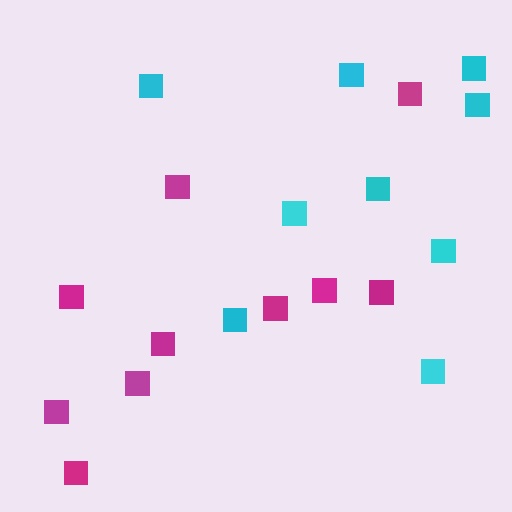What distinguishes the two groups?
There are 2 groups: one group of magenta squares (10) and one group of cyan squares (9).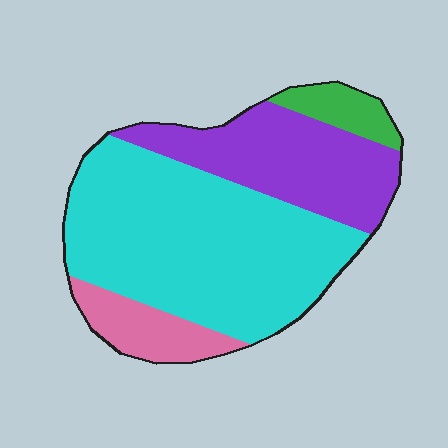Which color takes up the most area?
Cyan, at roughly 55%.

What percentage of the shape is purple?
Purple covers 27% of the shape.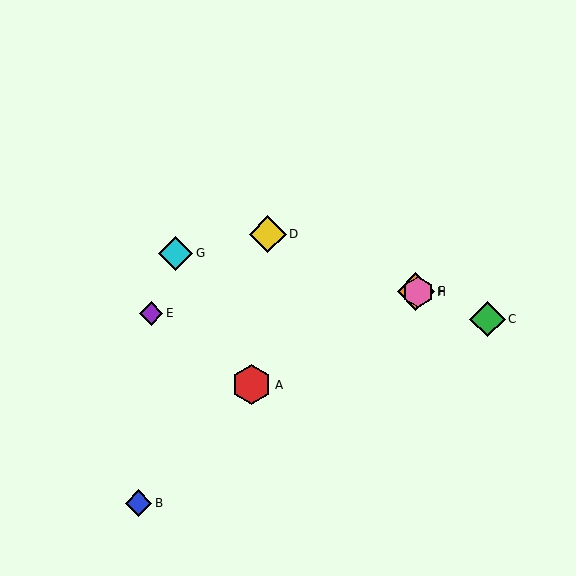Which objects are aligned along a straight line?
Objects C, D, F, H are aligned along a straight line.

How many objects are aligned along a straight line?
4 objects (C, D, F, H) are aligned along a straight line.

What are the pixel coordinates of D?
Object D is at (268, 234).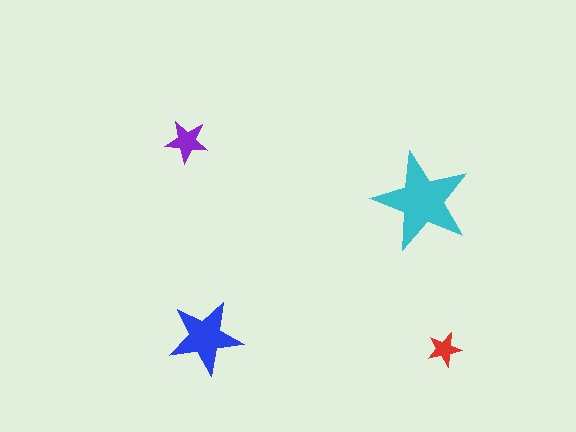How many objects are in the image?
There are 4 objects in the image.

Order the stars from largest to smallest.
the cyan one, the blue one, the purple one, the red one.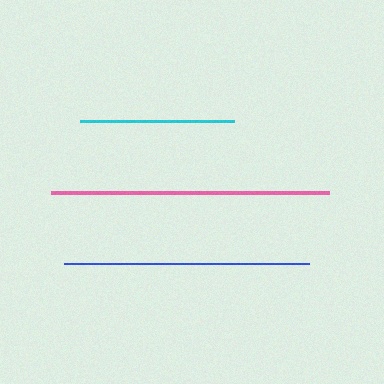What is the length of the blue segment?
The blue segment is approximately 245 pixels long.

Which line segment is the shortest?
The cyan line is the shortest at approximately 154 pixels.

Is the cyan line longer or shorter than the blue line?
The blue line is longer than the cyan line.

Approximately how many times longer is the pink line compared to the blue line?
The pink line is approximately 1.1 times the length of the blue line.